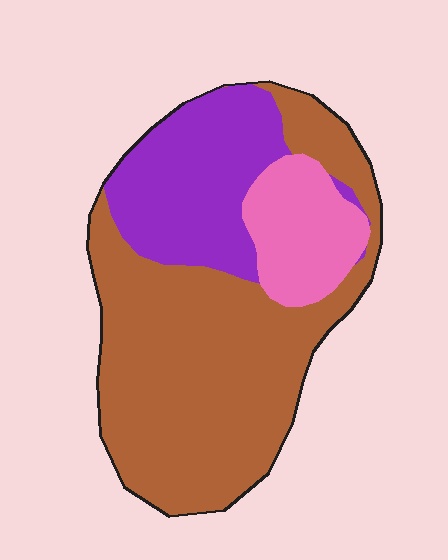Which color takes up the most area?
Brown, at roughly 60%.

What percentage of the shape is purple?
Purple covers around 25% of the shape.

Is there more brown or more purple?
Brown.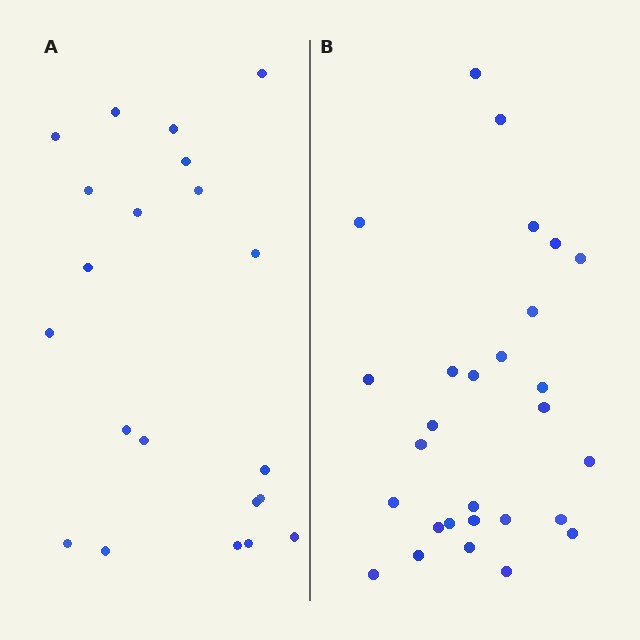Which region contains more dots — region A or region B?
Region B (the right region) has more dots.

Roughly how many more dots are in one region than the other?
Region B has roughly 8 or so more dots than region A.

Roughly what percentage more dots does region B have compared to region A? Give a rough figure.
About 35% more.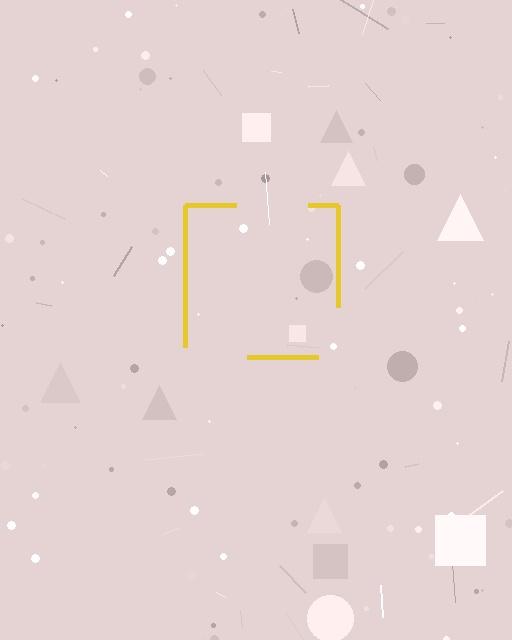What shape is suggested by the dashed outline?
The dashed outline suggests a square.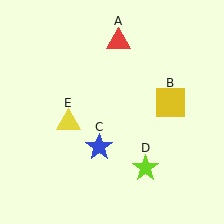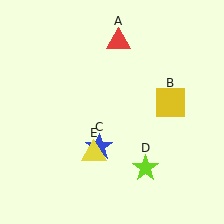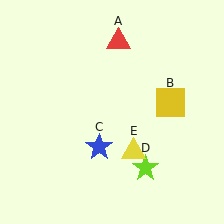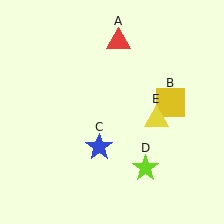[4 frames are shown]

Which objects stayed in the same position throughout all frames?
Red triangle (object A) and yellow square (object B) and blue star (object C) and lime star (object D) remained stationary.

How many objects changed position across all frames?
1 object changed position: yellow triangle (object E).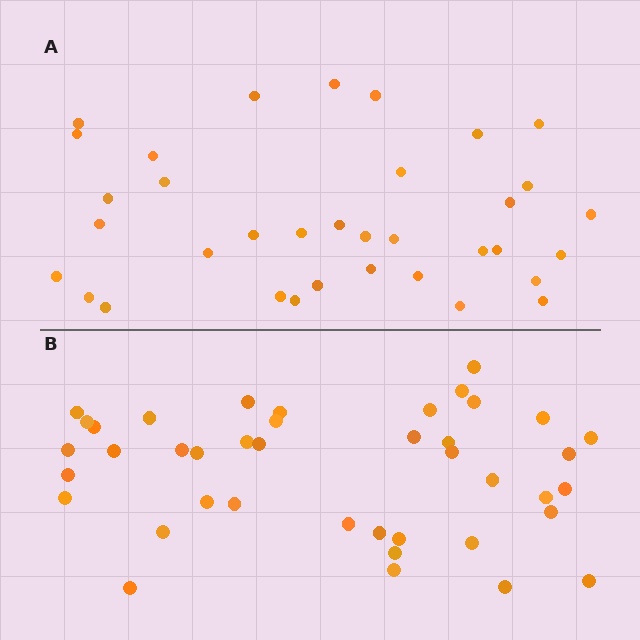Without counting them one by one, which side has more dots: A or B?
Region B (the bottom region) has more dots.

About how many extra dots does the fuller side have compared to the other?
Region B has about 6 more dots than region A.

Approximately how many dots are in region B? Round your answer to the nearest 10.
About 40 dots. (The exact count is 41, which rounds to 40.)